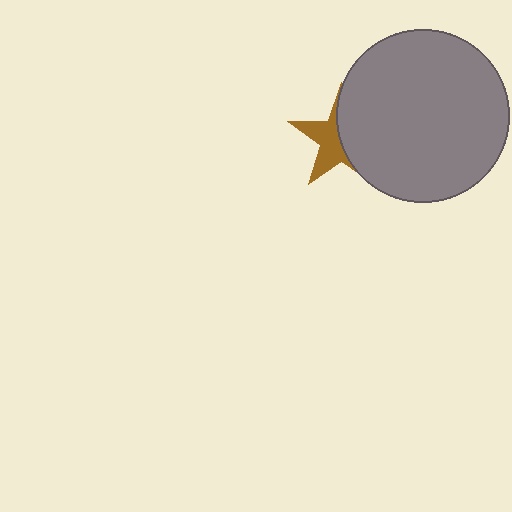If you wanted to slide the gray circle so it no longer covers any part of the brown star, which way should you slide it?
Slide it right — that is the most direct way to separate the two shapes.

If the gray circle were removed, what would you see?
You would see the complete brown star.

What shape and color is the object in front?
The object in front is a gray circle.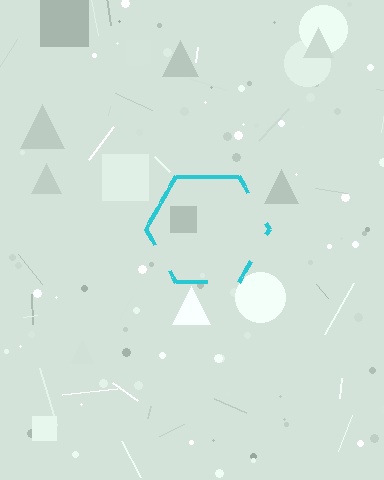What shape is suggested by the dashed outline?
The dashed outline suggests a hexagon.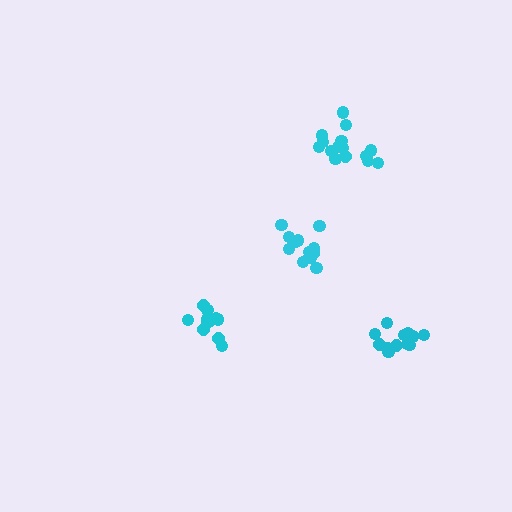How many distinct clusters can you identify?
There are 4 distinct clusters.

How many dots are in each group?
Group 1: 12 dots, Group 2: 12 dots, Group 3: 15 dots, Group 4: 14 dots (53 total).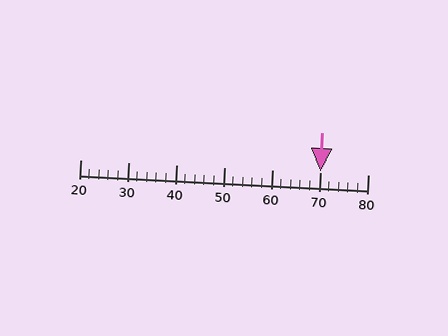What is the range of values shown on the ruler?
The ruler shows values from 20 to 80.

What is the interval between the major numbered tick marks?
The major tick marks are spaced 10 units apart.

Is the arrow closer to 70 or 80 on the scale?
The arrow is closer to 70.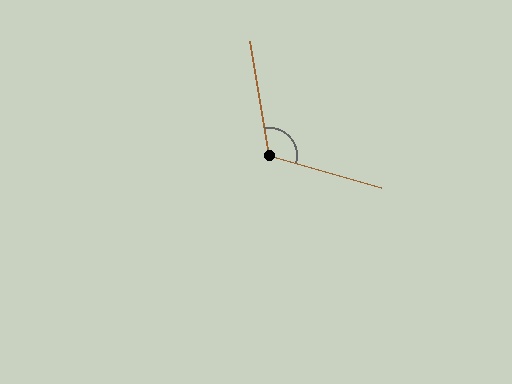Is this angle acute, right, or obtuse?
It is obtuse.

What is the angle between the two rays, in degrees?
Approximately 115 degrees.